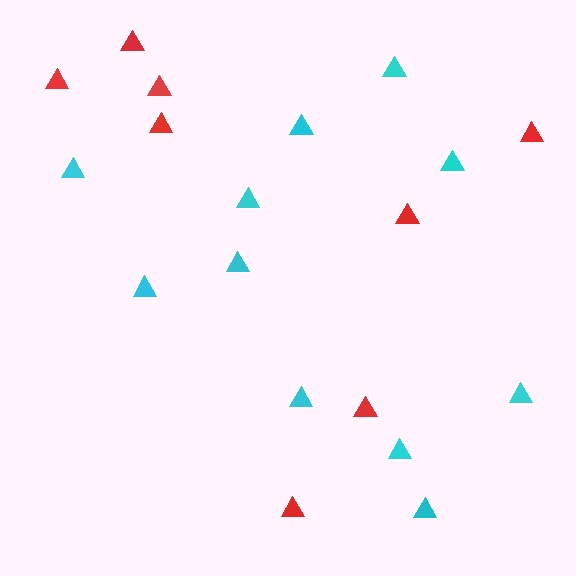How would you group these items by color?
There are 2 groups: one group of red triangles (8) and one group of cyan triangles (11).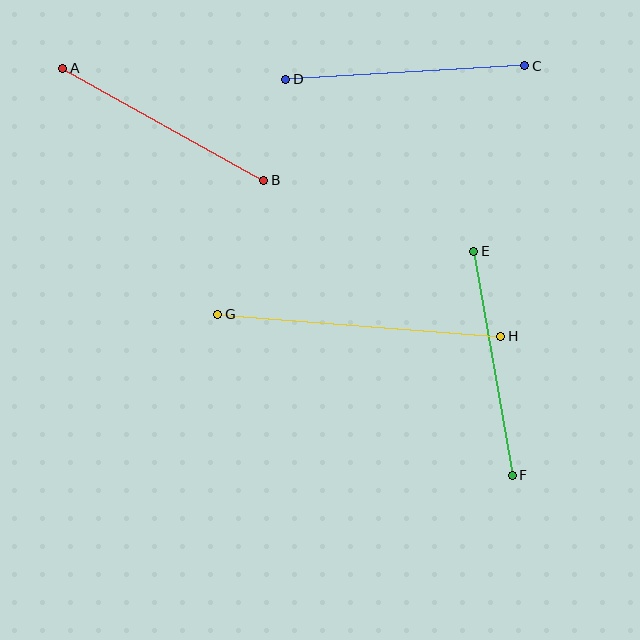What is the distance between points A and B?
The distance is approximately 230 pixels.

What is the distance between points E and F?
The distance is approximately 228 pixels.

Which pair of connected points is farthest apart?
Points G and H are farthest apart.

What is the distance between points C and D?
The distance is approximately 239 pixels.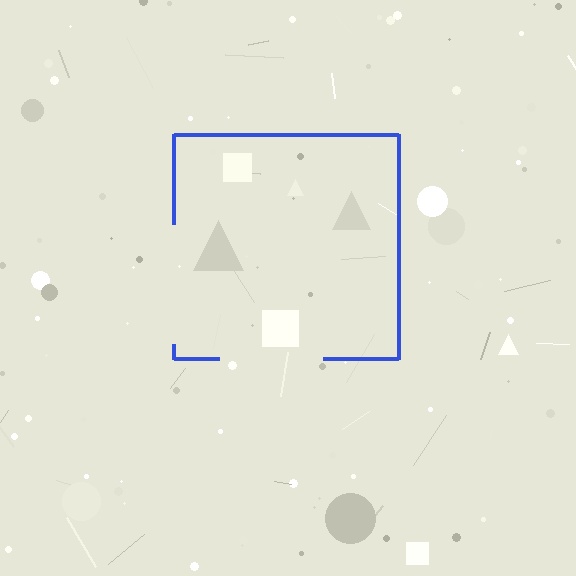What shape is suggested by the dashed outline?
The dashed outline suggests a square.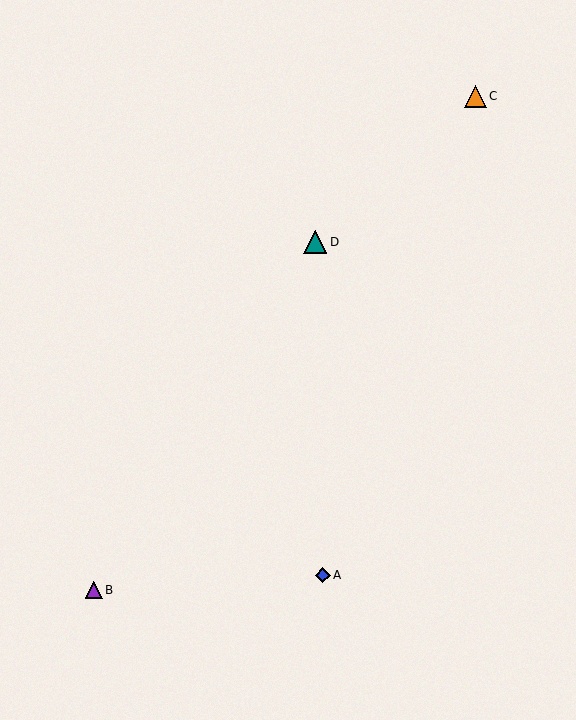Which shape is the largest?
The teal triangle (labeled D) is the largest.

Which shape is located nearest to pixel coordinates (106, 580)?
The purple triangle (labeled B) at (94, 590) is nearest to that location.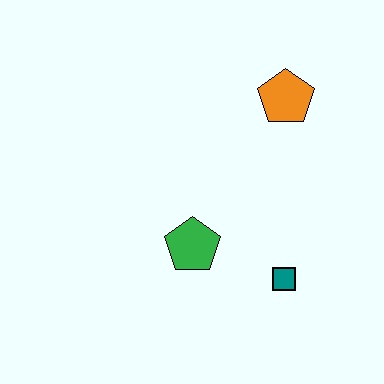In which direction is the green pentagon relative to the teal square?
The green pentagon is to the left of the teal square.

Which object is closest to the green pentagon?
The teal square is closest to the green pentagon.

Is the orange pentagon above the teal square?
Yes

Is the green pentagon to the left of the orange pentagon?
Yes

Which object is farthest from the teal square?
The orange pentagon is farthest from the teal square.